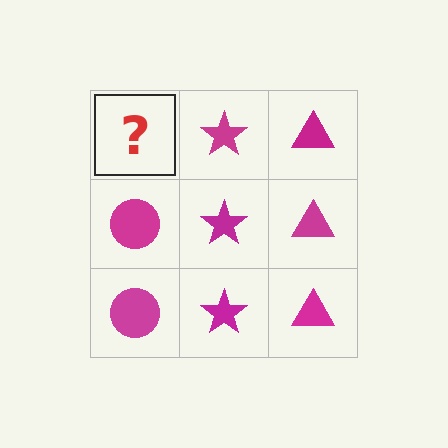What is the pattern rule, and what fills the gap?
The rule is that each column has a consistent shape. The gap should be filled with a magenta circle.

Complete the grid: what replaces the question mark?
The question mark should be replaced with a magenta circle.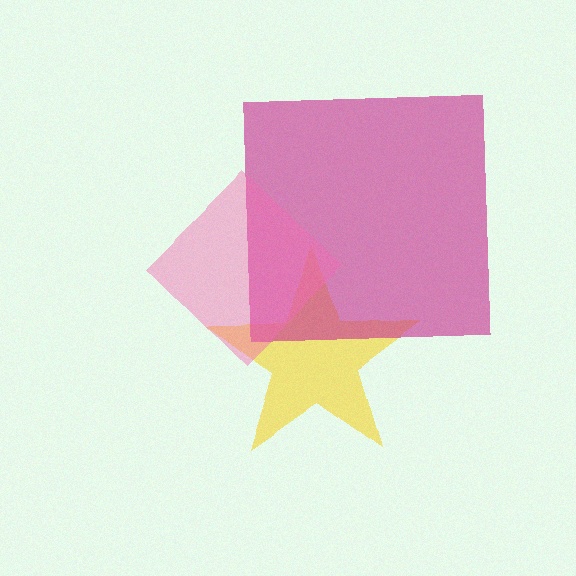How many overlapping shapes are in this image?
There are 3 overlapping shapes in the image.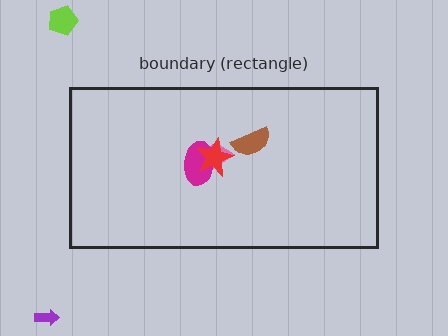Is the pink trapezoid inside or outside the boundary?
Inside.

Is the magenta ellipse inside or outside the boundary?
Inside.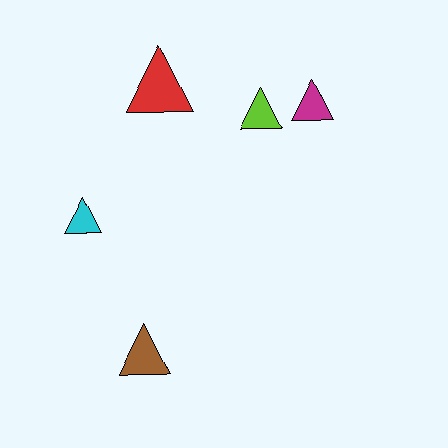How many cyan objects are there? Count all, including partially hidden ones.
There is 1 cyan object.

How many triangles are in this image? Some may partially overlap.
There are 5 triangles.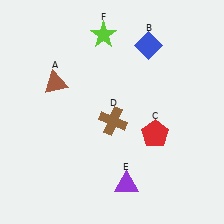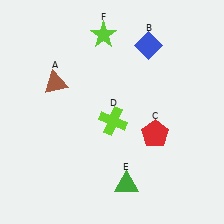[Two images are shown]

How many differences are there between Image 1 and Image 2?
There are 2 differences between the two images.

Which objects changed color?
D changed from brown to lime. E changed from purple to green.